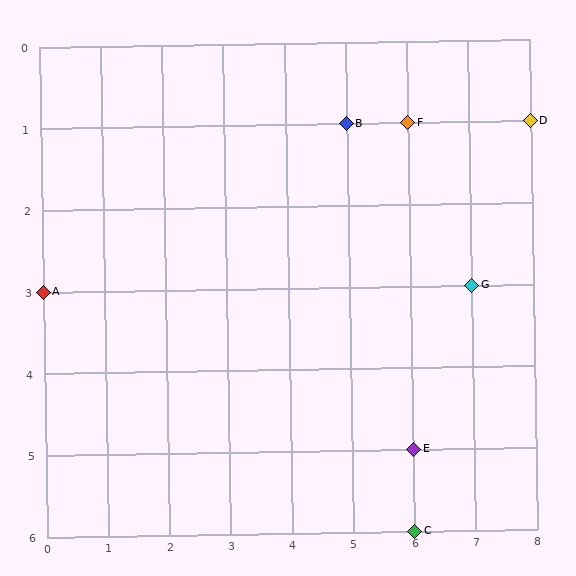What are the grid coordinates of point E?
Point E is at grid coordinates (6, 5).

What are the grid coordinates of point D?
Point D is at grid coordinates (8, 1).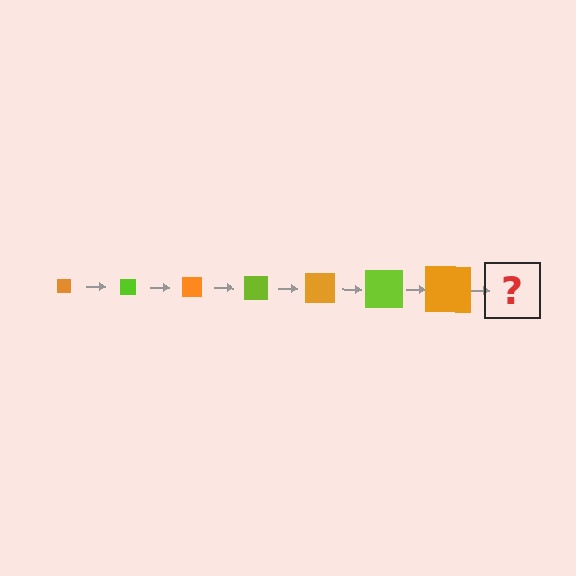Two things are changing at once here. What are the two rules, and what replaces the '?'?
The two rules are that the square grows larger each step and the color cycles through orange and lime. The '?' should be a lime square, larger than the previous one.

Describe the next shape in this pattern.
It should be a lime square, larger than the previous one.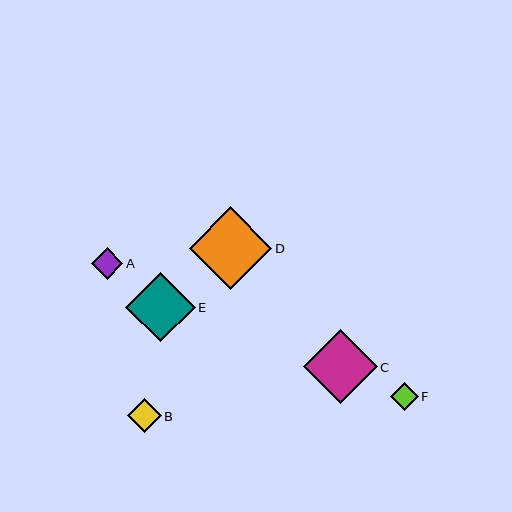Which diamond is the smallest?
Diamond F is the smallest with a size of approximately 28 pixels.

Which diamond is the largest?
Diamond D is the largest with a size of approximately 83 pixels.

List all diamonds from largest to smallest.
From largest to smallest: D, C, E, B, A, F.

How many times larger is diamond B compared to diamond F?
Diamond B is approximately 1.2 times the size of diamond F.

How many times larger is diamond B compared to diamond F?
Diamond B is approximately 1.2 times the size of diamond F.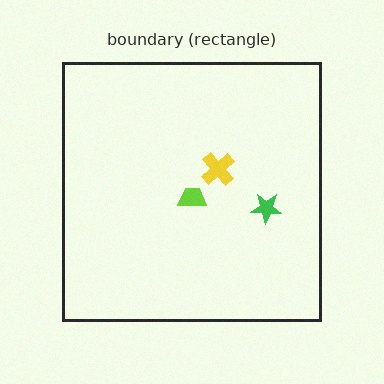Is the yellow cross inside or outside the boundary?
Inside.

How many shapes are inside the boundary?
3 inside, 0 outside.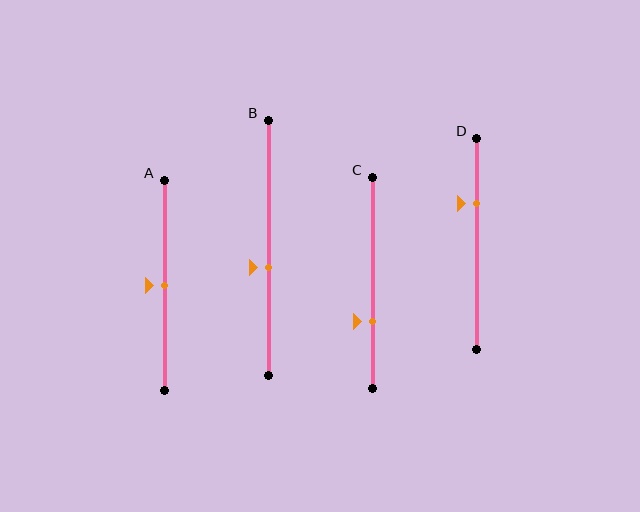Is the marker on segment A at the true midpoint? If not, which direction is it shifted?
Yes, the marker on segment A is at the true midpoint.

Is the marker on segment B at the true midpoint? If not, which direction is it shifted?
No, the marker on segment B is shifted downward by about 8% of the segment length.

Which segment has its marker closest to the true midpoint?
Segment A has its marker closest to the true midpoint.